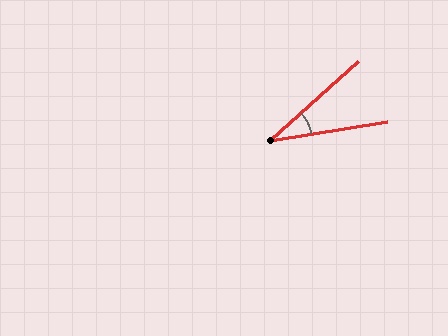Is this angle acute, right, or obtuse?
It is acute.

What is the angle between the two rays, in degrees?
Approximately 33 degrees.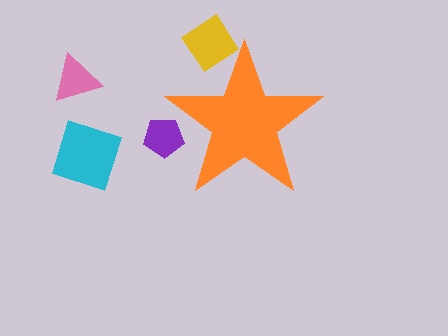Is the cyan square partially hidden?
No, the cyan square is fully visible.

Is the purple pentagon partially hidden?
Yes, the purple pentagon is partially hidden behind the orange star.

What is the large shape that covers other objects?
An orange star.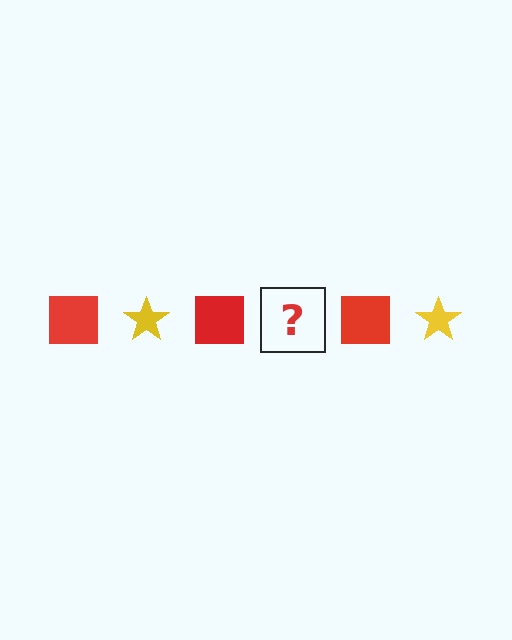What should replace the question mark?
The question mark should be replaced with a yellow star.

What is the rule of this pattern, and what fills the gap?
The rule is that the pattern alternates between red square and yellow star. The gap should be filled with a yellow star.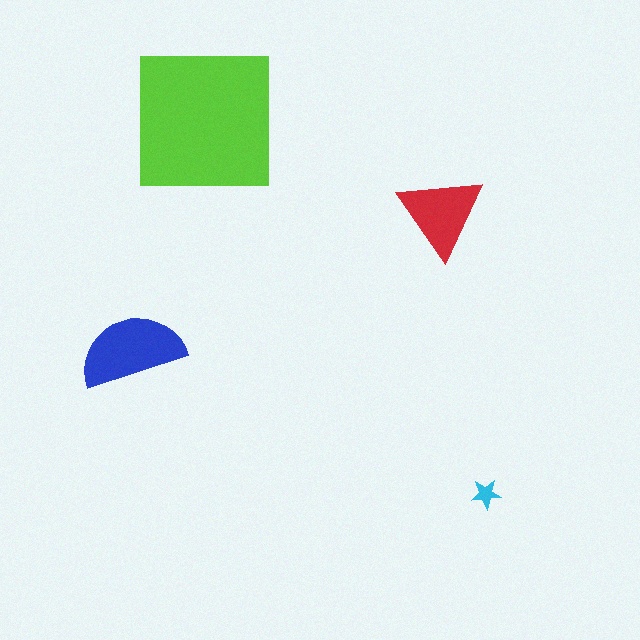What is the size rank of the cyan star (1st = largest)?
4th.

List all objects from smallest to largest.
The cyan star, the red triangle, the blue semicircle, the lime square.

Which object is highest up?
The lime square is topmost.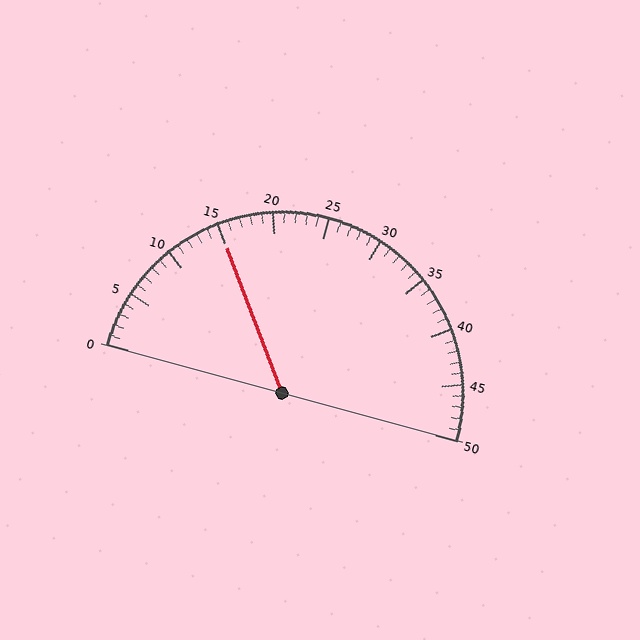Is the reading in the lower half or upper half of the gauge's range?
The reading is in the lower half of the range (0 to 50).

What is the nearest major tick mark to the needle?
The nearest major tick mark is 15.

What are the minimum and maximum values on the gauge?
The gauge ranges from 0 to 50.